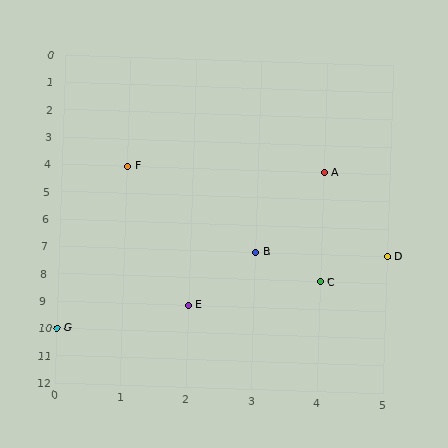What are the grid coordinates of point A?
Point A is at grid coordinates (4, 4).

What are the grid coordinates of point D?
Point D is at grid coordinates (5, 7).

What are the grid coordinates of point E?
Point E is at grid coordinates (2, 9).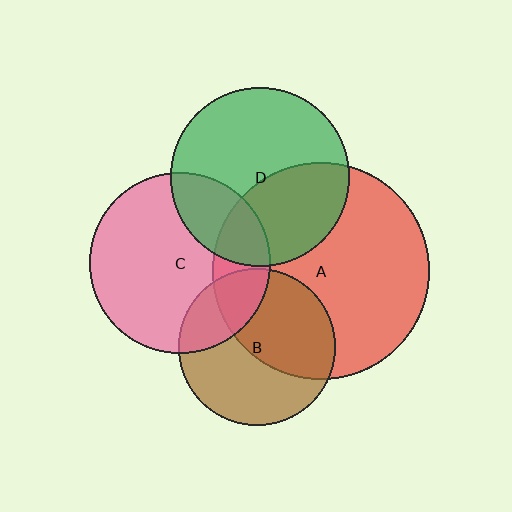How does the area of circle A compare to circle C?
Approximately 1.4 times.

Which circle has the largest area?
Circle A (red).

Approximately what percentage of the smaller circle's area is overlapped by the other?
Approximately 25%.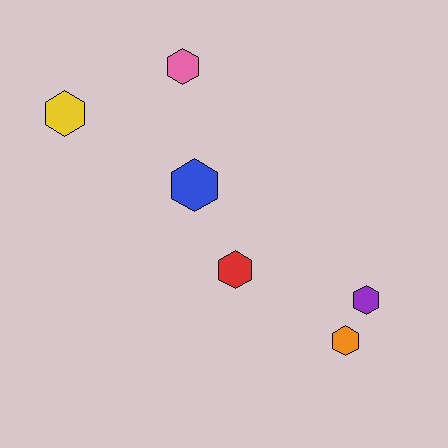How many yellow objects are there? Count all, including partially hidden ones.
There is 1 yellow object.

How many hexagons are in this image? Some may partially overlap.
There are 6 hexagons.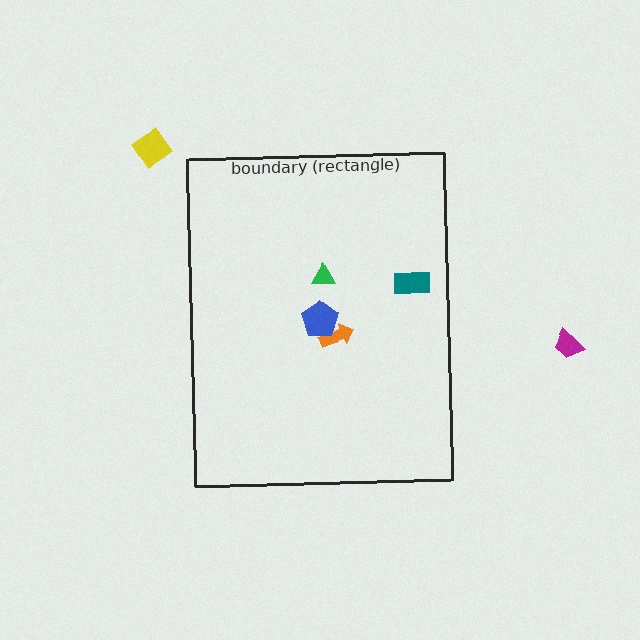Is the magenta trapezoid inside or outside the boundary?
Outside.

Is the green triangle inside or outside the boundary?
Inside.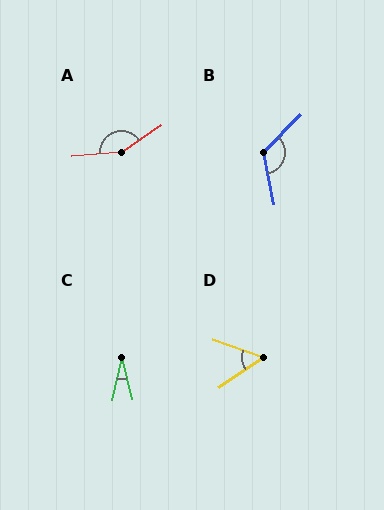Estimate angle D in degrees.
Approximately 54 degrees.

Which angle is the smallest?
C, at approximately 27 degrees.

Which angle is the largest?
A, at approximately 150 degrees.